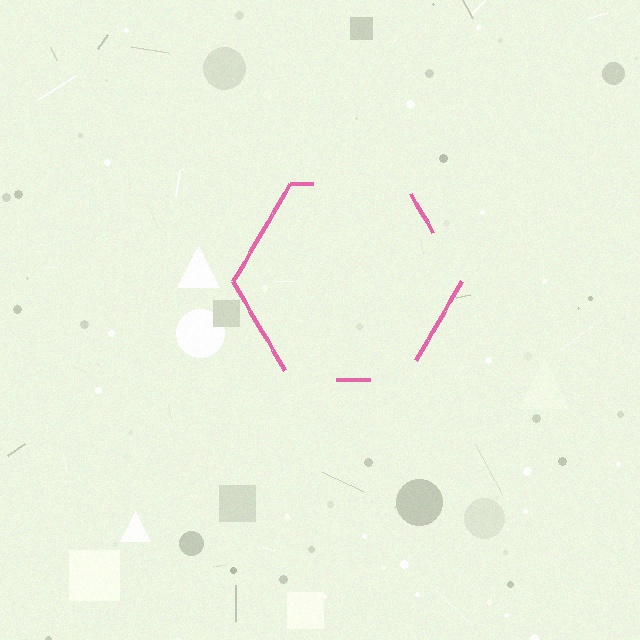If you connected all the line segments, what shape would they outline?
They would outline a hexagon.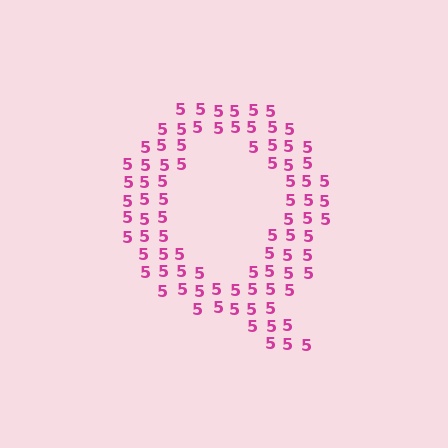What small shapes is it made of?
It is made of small digit 5's.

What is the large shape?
The large shape is the letter Q.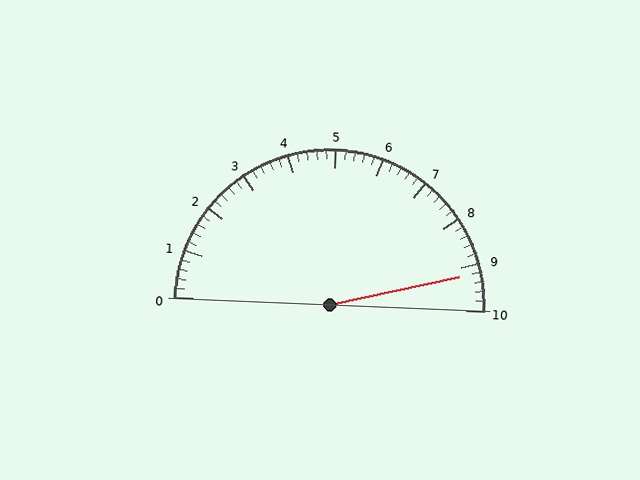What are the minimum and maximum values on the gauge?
The gauge ranges from 0 to 10.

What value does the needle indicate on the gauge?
The needle indicates approximately 9.2.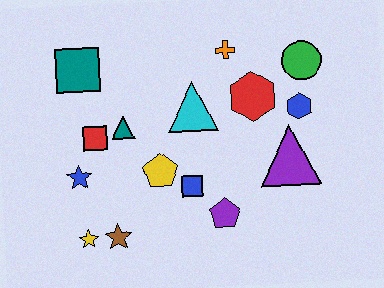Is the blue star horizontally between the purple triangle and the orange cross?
No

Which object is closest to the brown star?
The yellow star is closest to the brown star.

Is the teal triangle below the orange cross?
Yes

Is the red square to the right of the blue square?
No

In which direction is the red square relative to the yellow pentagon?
The red square is to the left of the yellow pentagon.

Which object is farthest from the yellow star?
The green circle is farthest from the yellow star.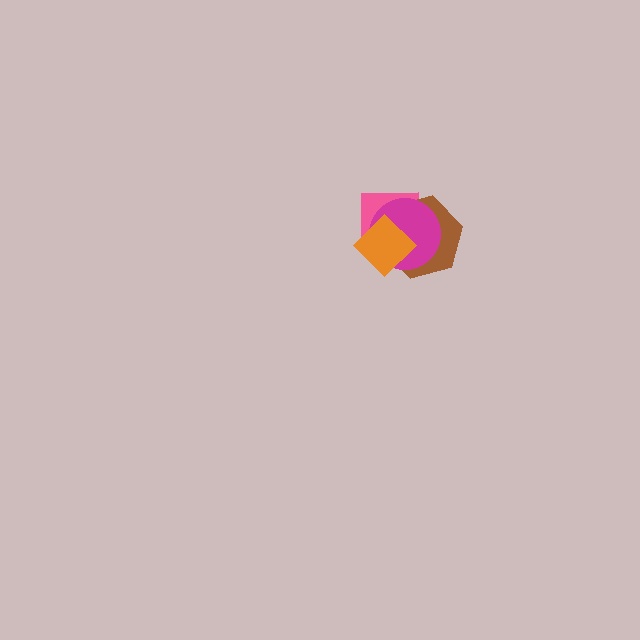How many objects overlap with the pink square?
3 objects overlap with the pink square.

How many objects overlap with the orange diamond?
3 objects overlap with the orange diamond.